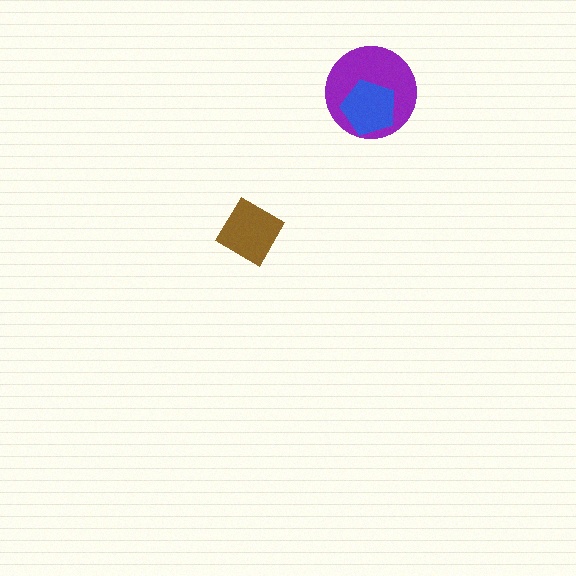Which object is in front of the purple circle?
The blue pentagon is in front of the purple circle.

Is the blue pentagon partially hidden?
No, no other shape covers it.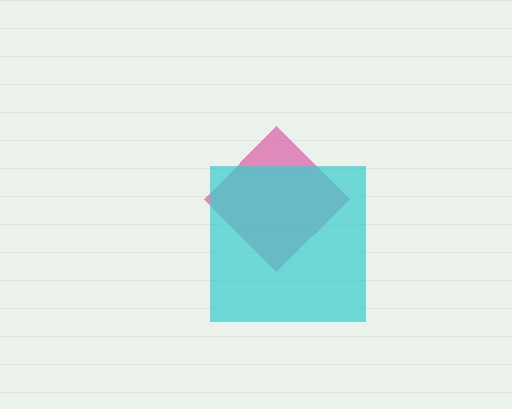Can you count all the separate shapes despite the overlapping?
Yes, there are 2 separate shapes.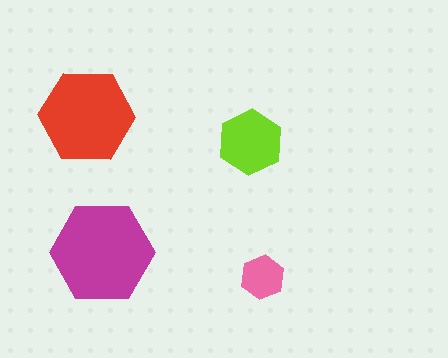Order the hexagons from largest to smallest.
the magenta one, the red one, the lime one, the pink one.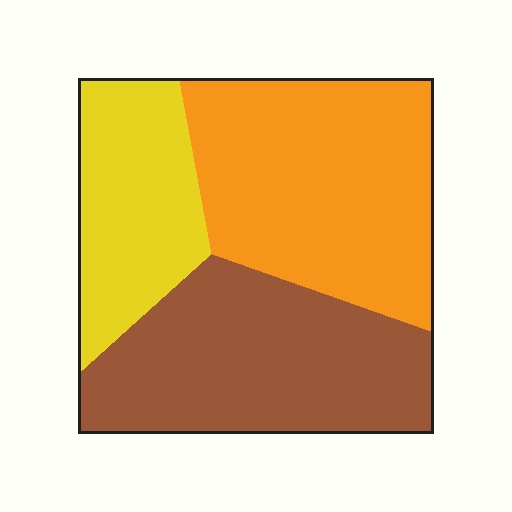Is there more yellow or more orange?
Orange.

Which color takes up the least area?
Yellow, at roughly 25%.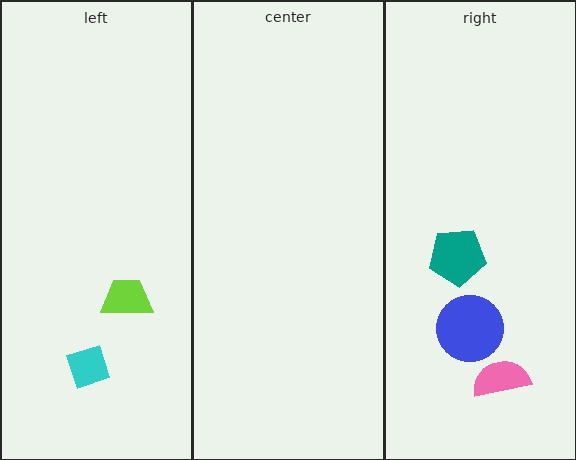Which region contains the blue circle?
The right region.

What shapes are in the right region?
The teal pentagon, the pink semicircle, the blue circle.